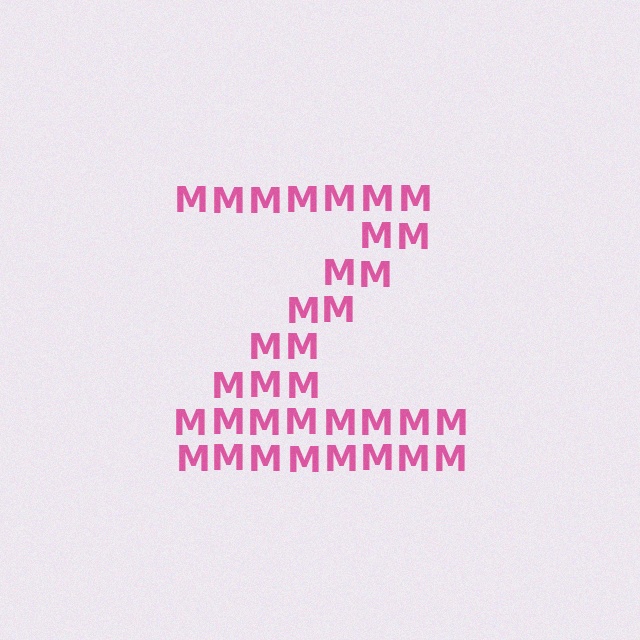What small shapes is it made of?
It is made of small letter M's.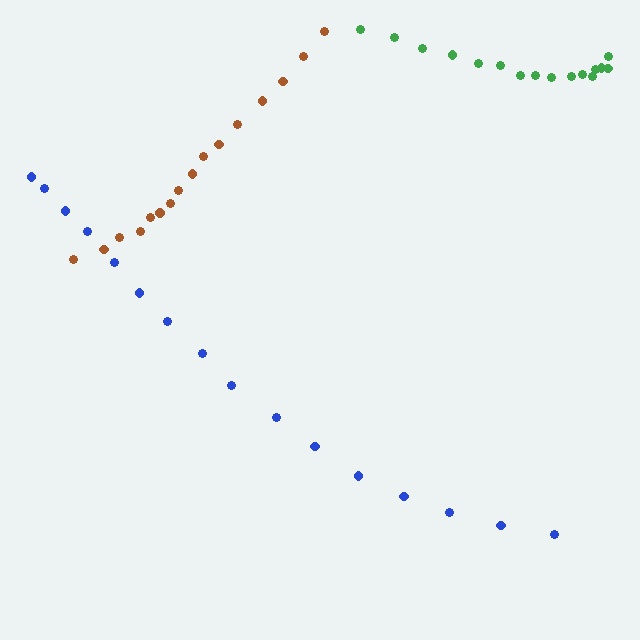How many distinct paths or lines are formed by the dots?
There are 3 distinct paths.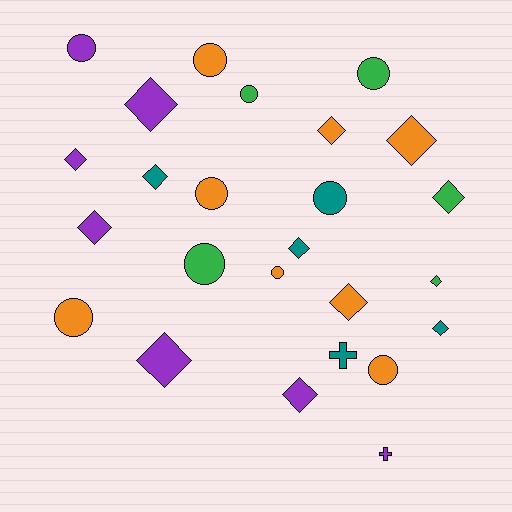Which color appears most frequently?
Orange, with 8 objects.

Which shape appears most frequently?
Diamond, with 13 objects.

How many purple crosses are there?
There is 1 purple cross.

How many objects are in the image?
There are 25 objects.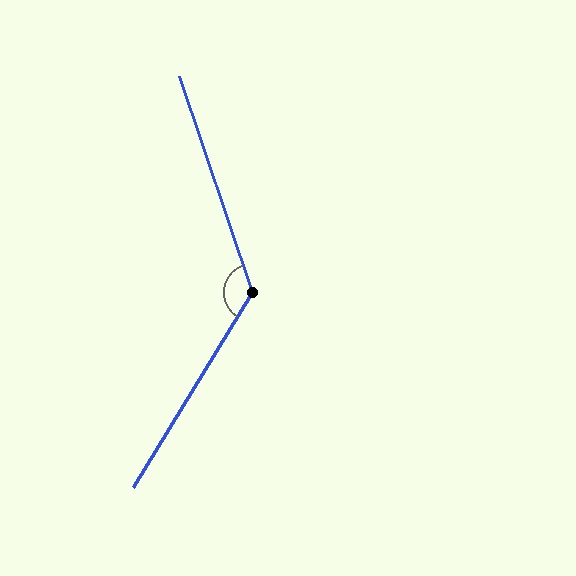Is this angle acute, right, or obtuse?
It is obtuse.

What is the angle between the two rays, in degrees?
Approximately 130 degrees.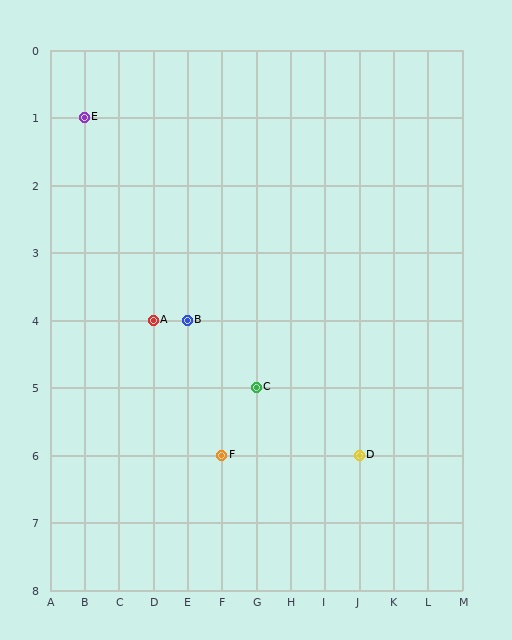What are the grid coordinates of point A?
Point A is at grid coordinates (D, 4).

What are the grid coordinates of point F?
Point F is at grid coordinates (F, 6).